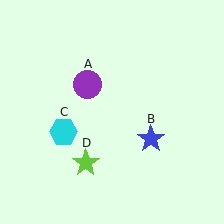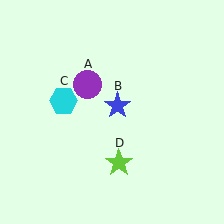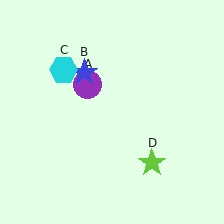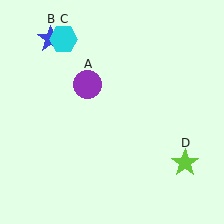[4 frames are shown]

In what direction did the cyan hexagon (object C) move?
The cyan hexagon (object C) moved up.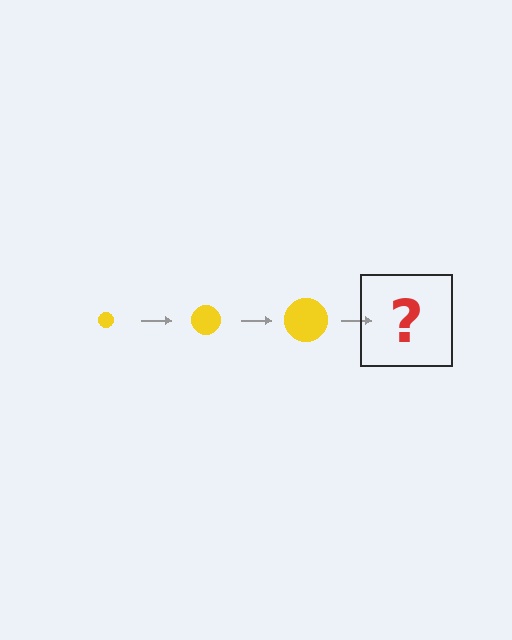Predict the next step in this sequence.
The next step is a yellow circle, larger than the previous one.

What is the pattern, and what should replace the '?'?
The pattern is that the circle gets progressively larger each step. The '?' should be a yellow circle, larger than the previous one.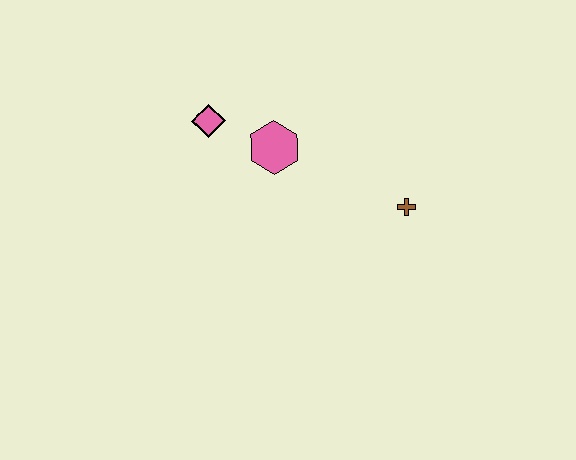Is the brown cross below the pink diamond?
Yes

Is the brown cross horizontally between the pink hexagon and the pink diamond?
No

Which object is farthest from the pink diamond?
The brown cross is farthest from the pink diamond.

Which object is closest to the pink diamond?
The pink hexagon is closest to the pink diamond.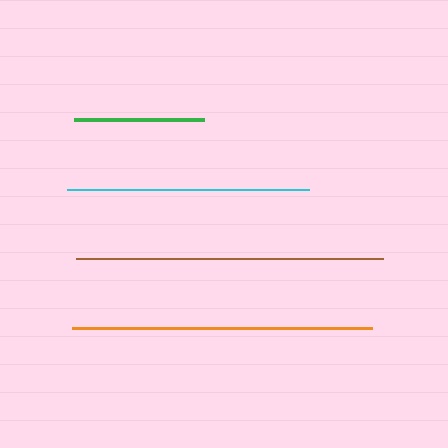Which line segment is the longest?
The brown line is the longest at approximately 307 pixels.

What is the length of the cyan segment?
The cyan segment is approximately 242 pixels long.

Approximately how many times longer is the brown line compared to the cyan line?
The brown line is approximately 1.3 times the length of the cyan line.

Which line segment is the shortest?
The green line is the shortest at approximately 130 pixels.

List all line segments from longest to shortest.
From longest to shortest: brown, orange, cyan, green.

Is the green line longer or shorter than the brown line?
The brown line is longer than the green line.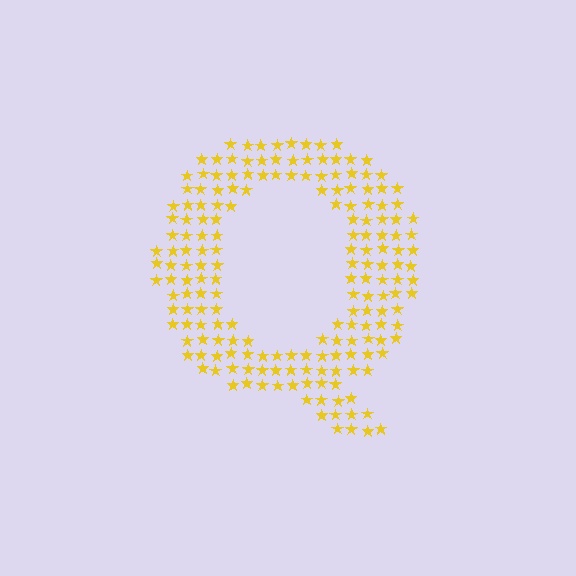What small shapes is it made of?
It is made of small stars.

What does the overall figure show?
The overall figure shows the letter Q.